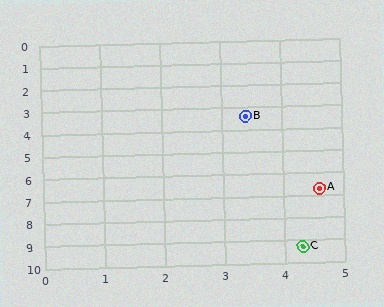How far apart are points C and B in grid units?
Points C and B are about 6.0 grid units apart.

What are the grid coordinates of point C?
Point C is at approximately (4.3, 9.3).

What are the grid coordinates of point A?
Point A is at approximately (4.6, 6.7).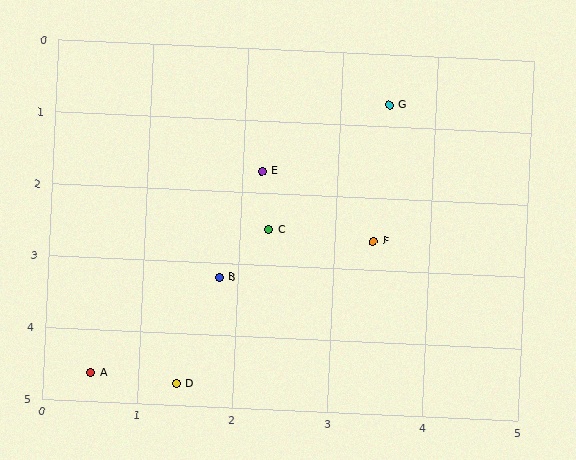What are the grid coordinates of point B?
Point B is at approximately (1.8, 3.2).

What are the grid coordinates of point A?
Point A is at approximately (0.5, 4.6).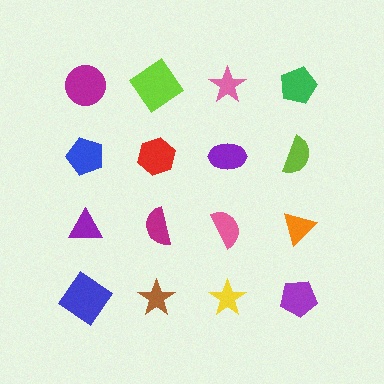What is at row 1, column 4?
A green pentagon.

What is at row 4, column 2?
A brown star.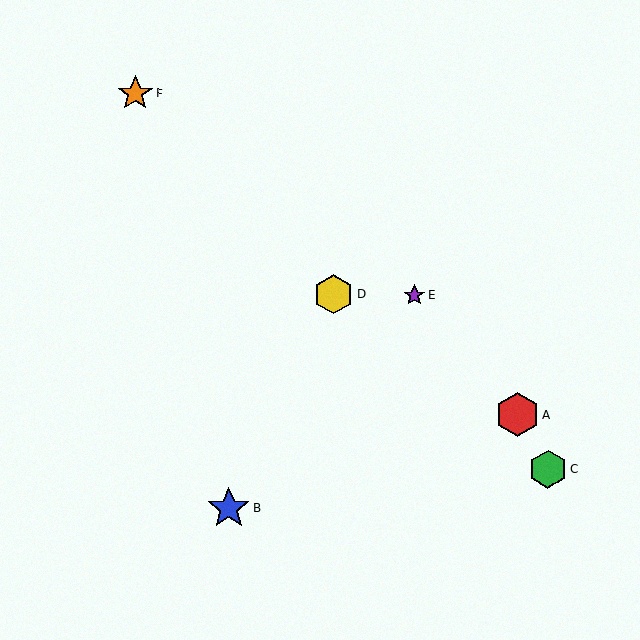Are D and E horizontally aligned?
Yes, both are at y≈294.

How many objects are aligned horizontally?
2 objects (D, E) are aligned horizontally.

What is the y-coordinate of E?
Object E is at y≈295.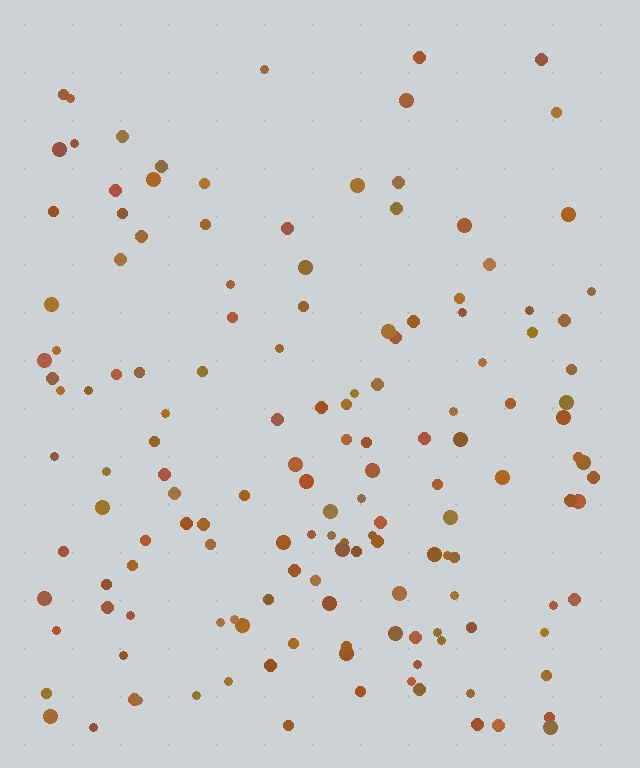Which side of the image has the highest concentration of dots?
The bottom.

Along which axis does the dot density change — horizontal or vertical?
Vertical.